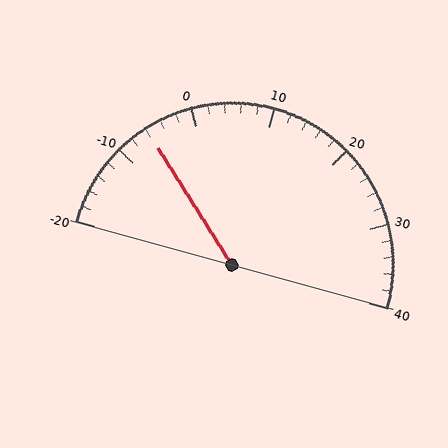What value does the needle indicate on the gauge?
The needle indicates approximately -6.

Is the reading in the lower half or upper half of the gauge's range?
The reading is in the lower half of the range (-20 to 40).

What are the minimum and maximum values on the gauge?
The gauge ranges from -20 to 40.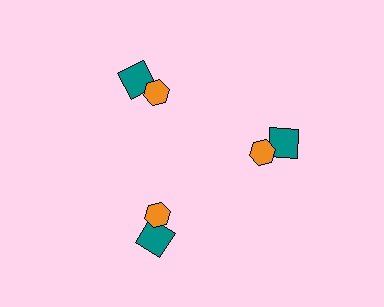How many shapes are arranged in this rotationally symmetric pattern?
There are 6 shapes, arranged in 3 groups of 2.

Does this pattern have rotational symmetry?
Yes, this pattern has 3-fold rotational symmetry. It looks the same after rotating 120 degrees around the center.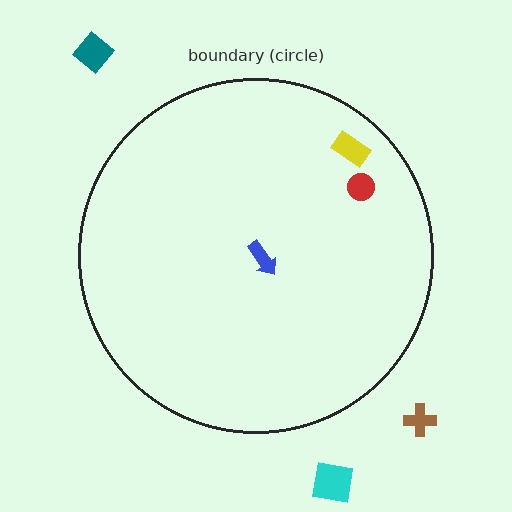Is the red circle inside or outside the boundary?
Inside.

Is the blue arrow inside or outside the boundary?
Inside.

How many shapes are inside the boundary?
3 inside, 3 outside.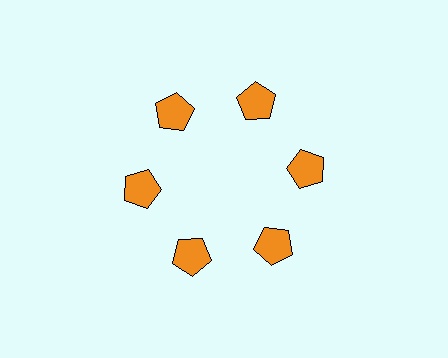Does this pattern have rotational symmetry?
Yes, this pattern has 6-fold rotational symmetry. It looks the same after rotating 60 degrees around the center.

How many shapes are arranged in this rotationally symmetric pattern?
There are 6 shapes, arranged in 6 groups of 1.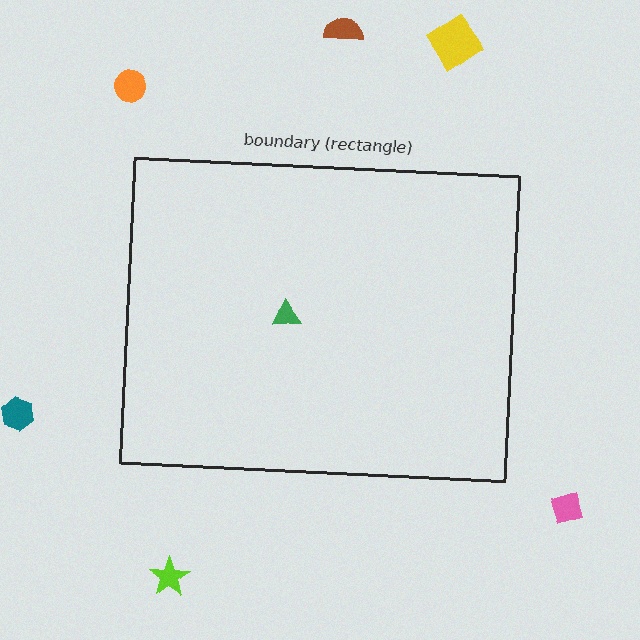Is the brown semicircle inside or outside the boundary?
Outside.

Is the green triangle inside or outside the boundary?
Inside.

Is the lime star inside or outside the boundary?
Outside.